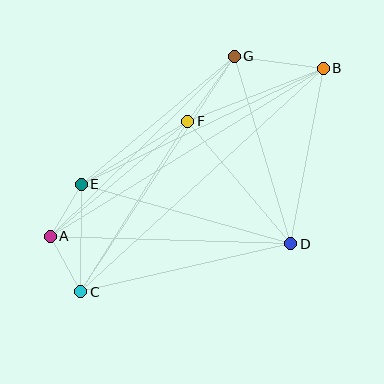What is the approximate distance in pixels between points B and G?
The distance between B and G is approximately 90 pixels.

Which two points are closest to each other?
Points A and E are closest to each other.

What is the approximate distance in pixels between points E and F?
The distance between E and F is approximately 124 pixels.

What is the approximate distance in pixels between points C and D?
The distance between C and D is approximately 215 pixels.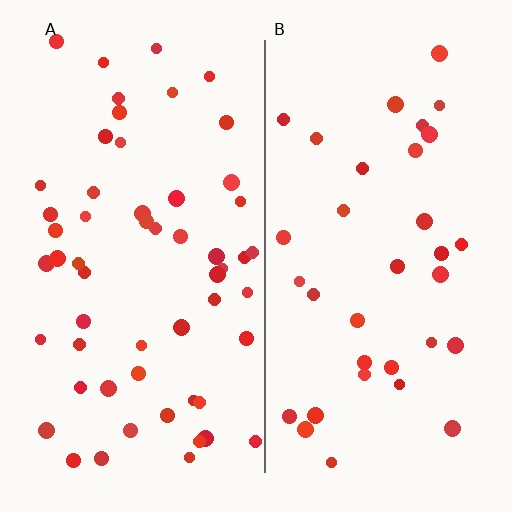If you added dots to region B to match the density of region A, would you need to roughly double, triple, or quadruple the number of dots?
Approximately double.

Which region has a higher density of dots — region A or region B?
A (the left).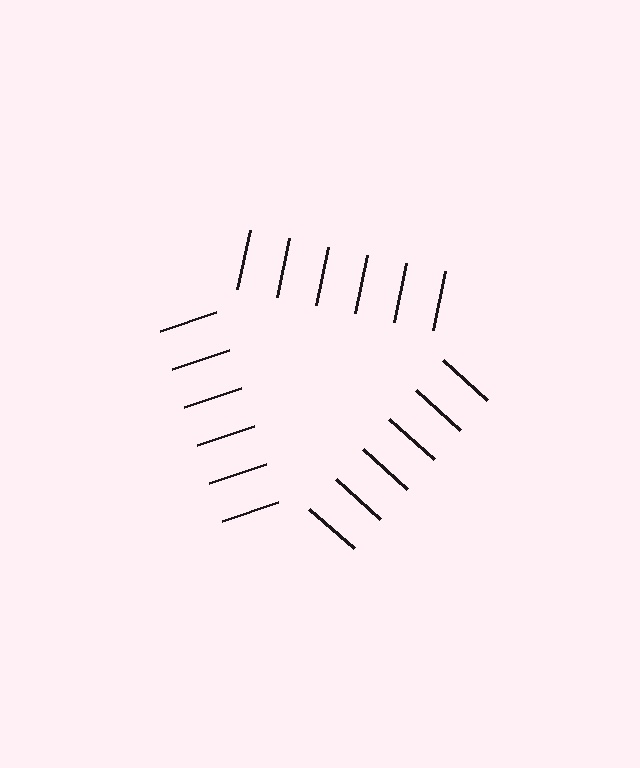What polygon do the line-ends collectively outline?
An illusory triangle — the line segments terminate on its edges but no continuous stroke is drawn.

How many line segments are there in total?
18 — 6 along each of the 3 edges.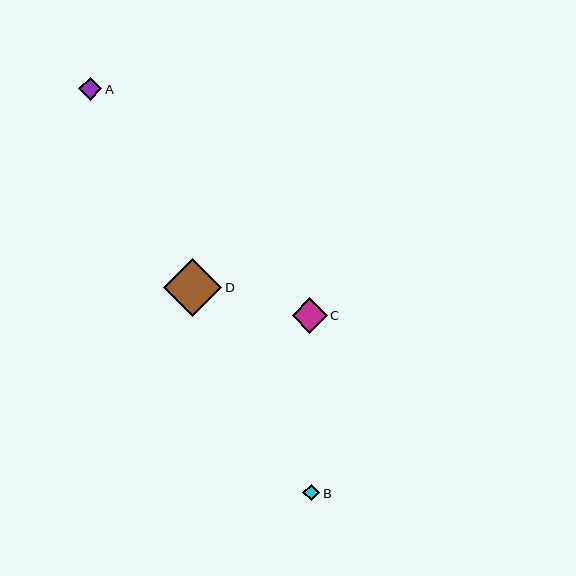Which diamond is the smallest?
Diamond B is the smallest with a size of approximately 17 pixels.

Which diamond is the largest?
Diamond D is the largest with a size of approximately 58 pixels.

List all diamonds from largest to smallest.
From largest to smallest: D, C, A, B.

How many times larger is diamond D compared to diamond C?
Diamond D is approximately 1.7 times the size of diamond C.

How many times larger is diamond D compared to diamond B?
Diamond D is approximately 3.5 times the size of diamond B.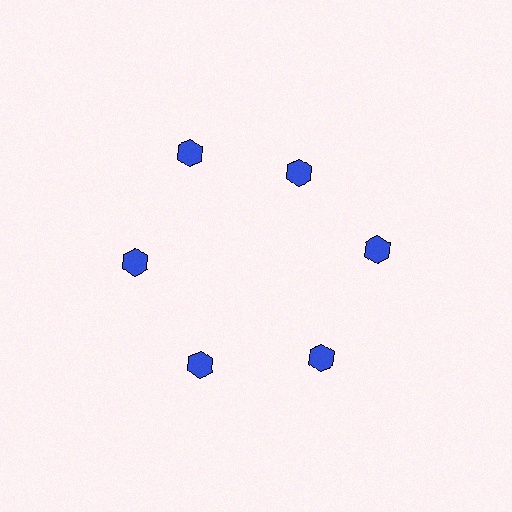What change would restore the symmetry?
The symmetry would be restored by moving it outward, back onto the ring so that all 6 hexagons sit at equal angles and equal distance from the center.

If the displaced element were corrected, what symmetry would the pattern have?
It would have 6-fold rotational symmetry — the pattern would map onto itself every 60 degrees.